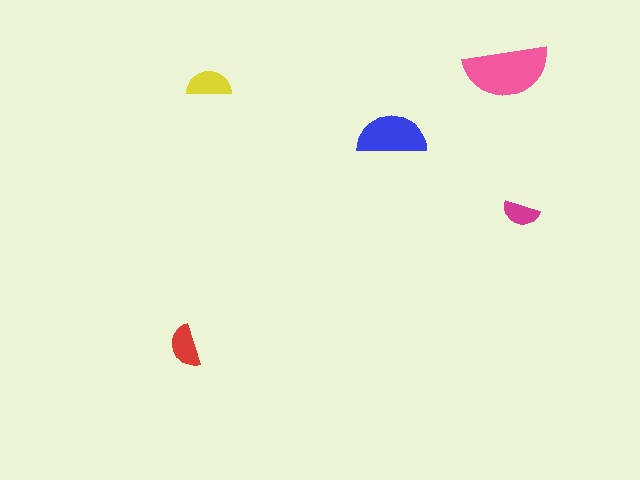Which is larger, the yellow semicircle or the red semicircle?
The yellow one.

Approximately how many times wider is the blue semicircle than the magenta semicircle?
About 2 times wider.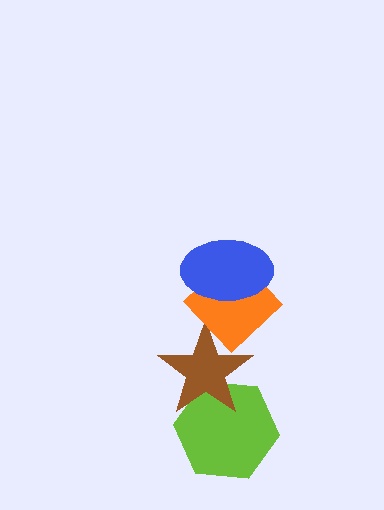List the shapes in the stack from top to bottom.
From top to bottom: the blue ellipse, the orange diamond, the brown star, the lime hexagon.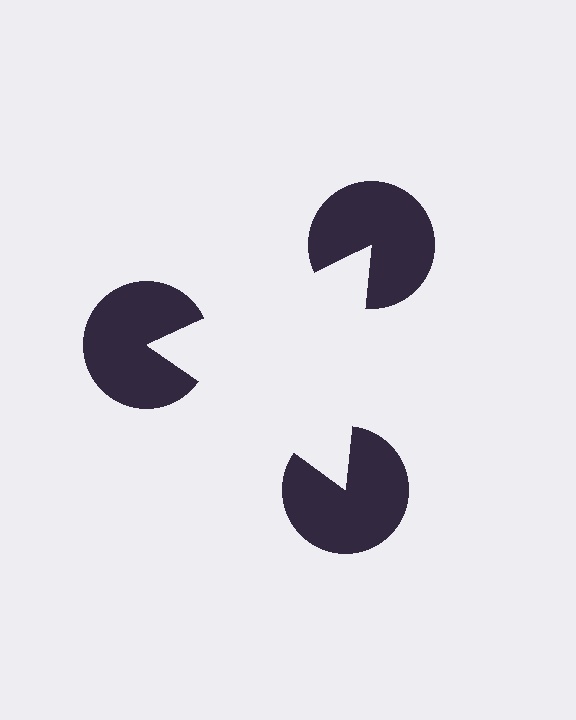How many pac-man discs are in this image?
There are 3 — one at each vertex of the illusory triangle.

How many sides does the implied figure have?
3 sides.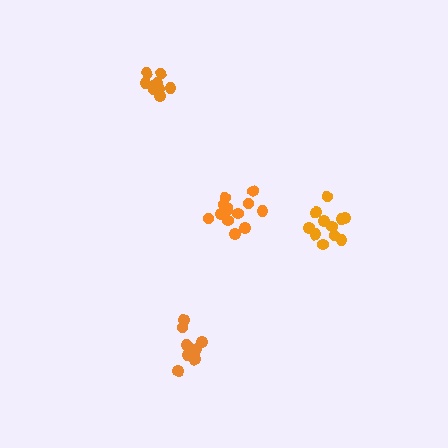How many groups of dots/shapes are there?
There are 4 groups.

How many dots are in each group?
Group 1: 11 dots, Group 2: 9 dots, Group 3: 13 dots, Group 4: 10 dots (43 total).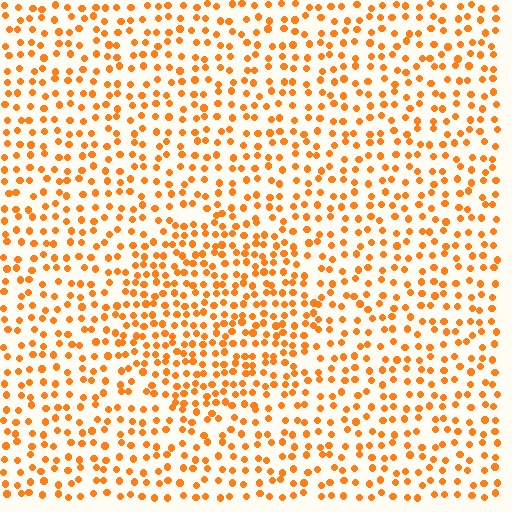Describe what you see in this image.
The image contains small orange elements arranged at two different densities. A circle-shaped region is visible where the elements are more densely packed than the surrounding area.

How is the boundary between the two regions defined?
The boundary is defined by a change in element density (approximately 1.6x ratio). All elements are the same color, size, and shape.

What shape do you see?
I see a circle.